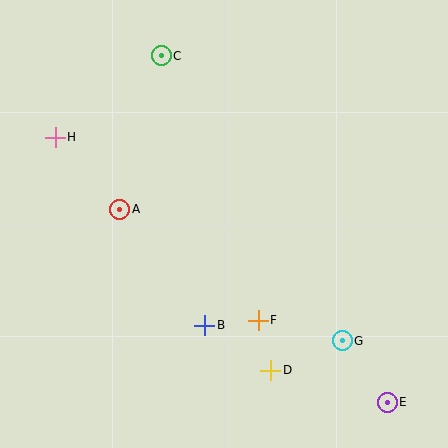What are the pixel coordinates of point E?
Point E is at (387, 402).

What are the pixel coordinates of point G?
Point G is at (342, 341).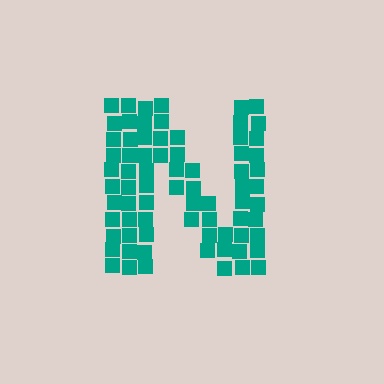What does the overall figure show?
The overall figure shows the letter N.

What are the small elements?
The small elements are squares.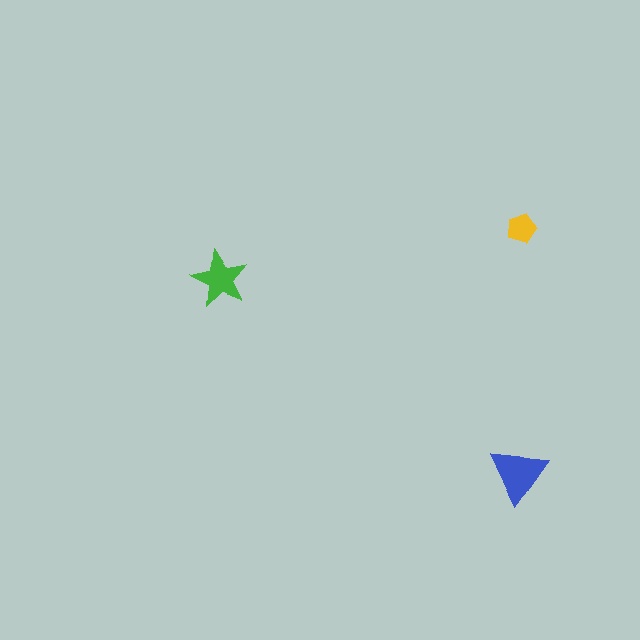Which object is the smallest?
The yellow pentagon.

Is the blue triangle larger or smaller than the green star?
Larger.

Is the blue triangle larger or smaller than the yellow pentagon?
Larger.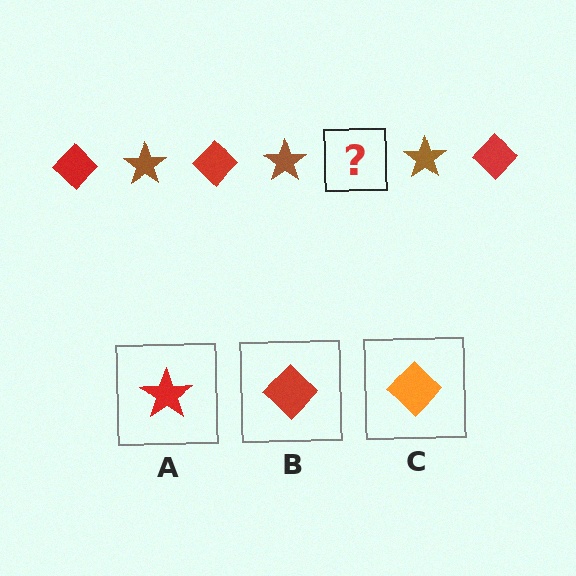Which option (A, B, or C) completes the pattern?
B.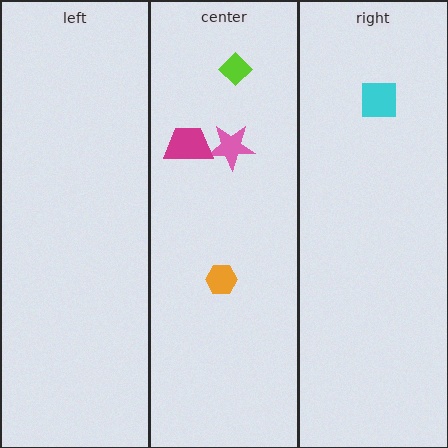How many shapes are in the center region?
4.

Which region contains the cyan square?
The right region.